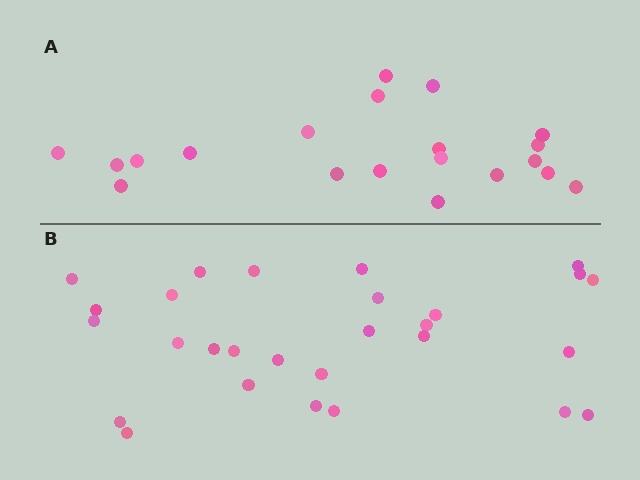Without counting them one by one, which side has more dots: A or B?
Region B (the bottom region) has more dots.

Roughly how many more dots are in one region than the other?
Region B has roughly 8 or so more dots than region A.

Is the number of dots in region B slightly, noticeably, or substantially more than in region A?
Region B has noticeably more, but not dramatically so. The ratio is roughly 1.4 to 1.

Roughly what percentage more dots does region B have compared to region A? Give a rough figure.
About 40% more.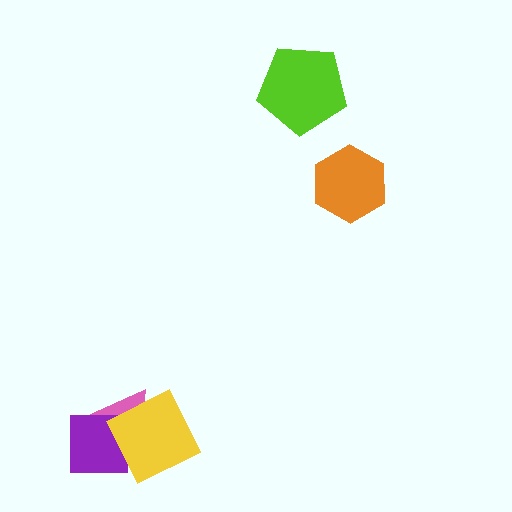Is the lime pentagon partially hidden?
No, no other shape covers it.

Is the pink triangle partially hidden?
Yes, it is partially covered by another shape.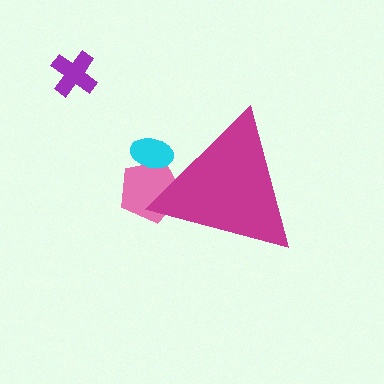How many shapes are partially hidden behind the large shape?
2 shapes are partially hidden.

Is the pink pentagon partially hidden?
Yes, the pink pentagon is partially hidden behind the magenta triangle.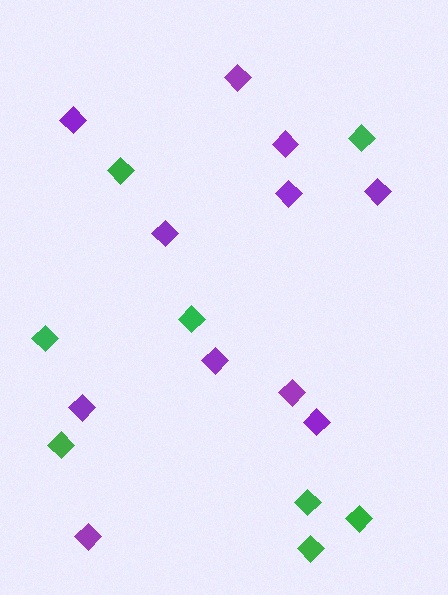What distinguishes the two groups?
There are 2 groups: one group of green diamonds (8) and one group of purple diamonds (11).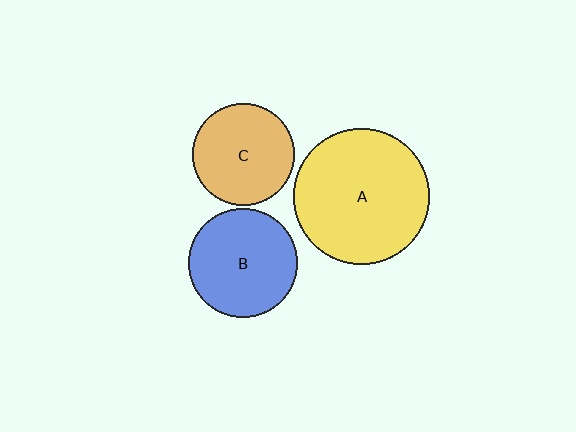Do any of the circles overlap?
No, none of the circles overlap.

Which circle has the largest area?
Circle A (yellow).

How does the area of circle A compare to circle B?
Approximately 1.6 times.